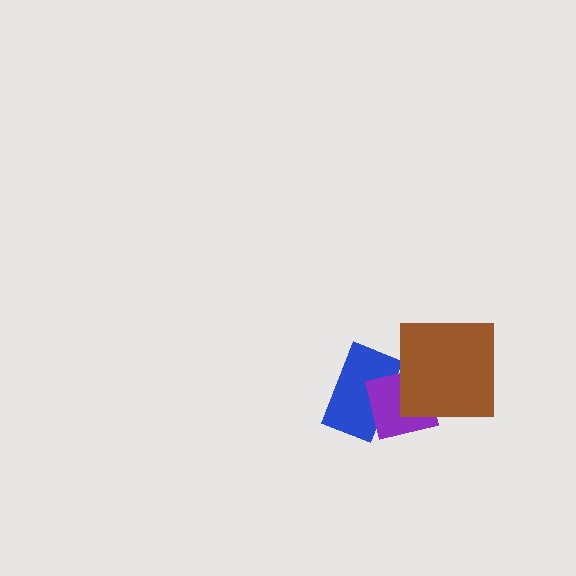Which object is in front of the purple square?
The brown square is in front of the purple square.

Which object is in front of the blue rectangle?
The purple square is in front of the blue rectangle.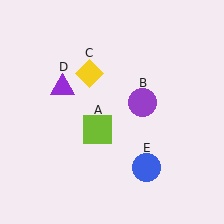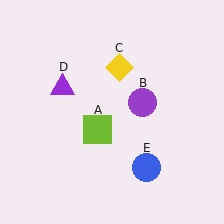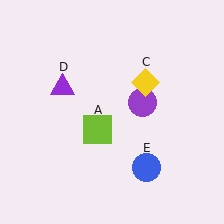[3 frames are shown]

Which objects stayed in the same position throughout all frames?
Lime square (object A) and purple circle (object B) and purple triangle (object D) and blue circle (object E) remained stationary.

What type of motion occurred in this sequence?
The yellow diamond (object C) rotated clockwise around the center of the scene.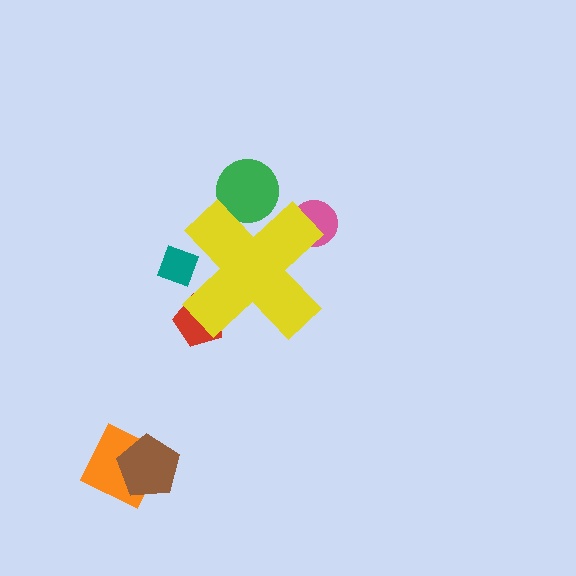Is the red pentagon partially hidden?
Yes, the red pentagon is partially hidden behind the yellow cross.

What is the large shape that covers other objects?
A yellow cross.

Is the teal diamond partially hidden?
Yes, the teal diamond is partially hidden behind the yellow cross.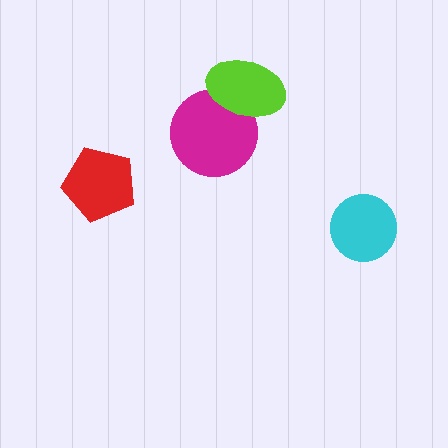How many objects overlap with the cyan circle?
0 objects overlap with the cyan circle.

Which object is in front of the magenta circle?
The lime ellipse is in front of the magenta circle.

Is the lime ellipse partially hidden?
No, no other shape covers it.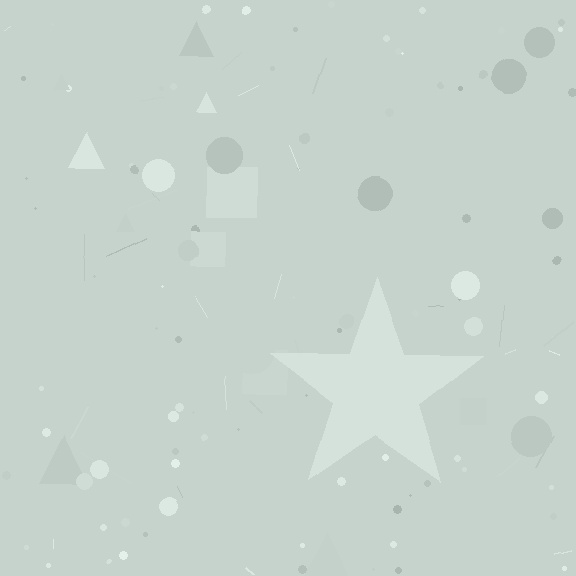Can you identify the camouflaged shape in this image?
The camouflaged shape is a star.